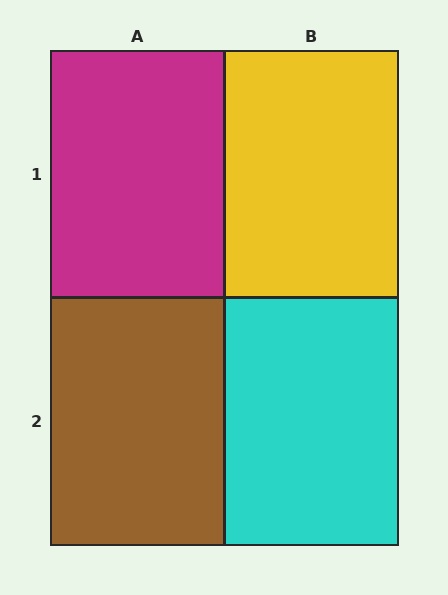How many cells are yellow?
1 cell is yellow.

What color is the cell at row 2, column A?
Brown.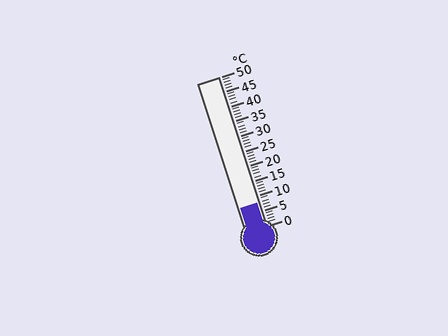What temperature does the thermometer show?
The thermometer shows approximately 8°C.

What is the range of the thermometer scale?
The thermometer scale ranges from 0°C to 50°C.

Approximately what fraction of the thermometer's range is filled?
The thermometer is filled to approximately 15% of its range.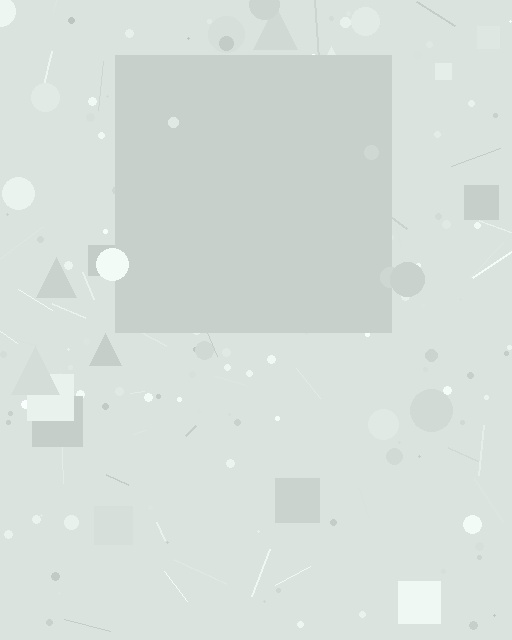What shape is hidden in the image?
A square is hidden in the image.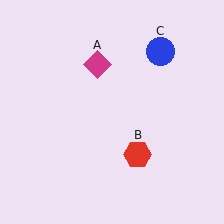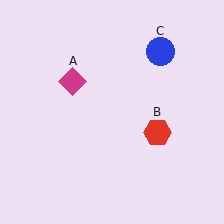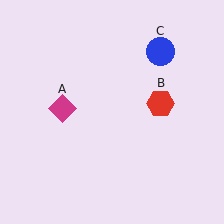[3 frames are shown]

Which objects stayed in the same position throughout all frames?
Blue circle (object C) remained stationary.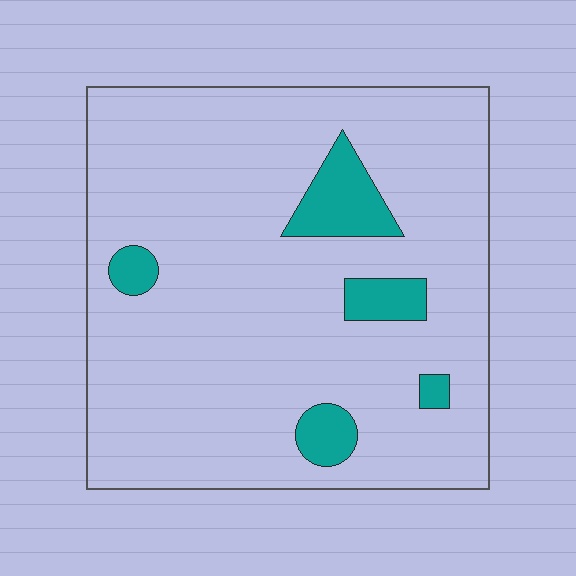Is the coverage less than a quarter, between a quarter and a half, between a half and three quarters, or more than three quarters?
Less than a quarter.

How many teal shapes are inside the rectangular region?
5.